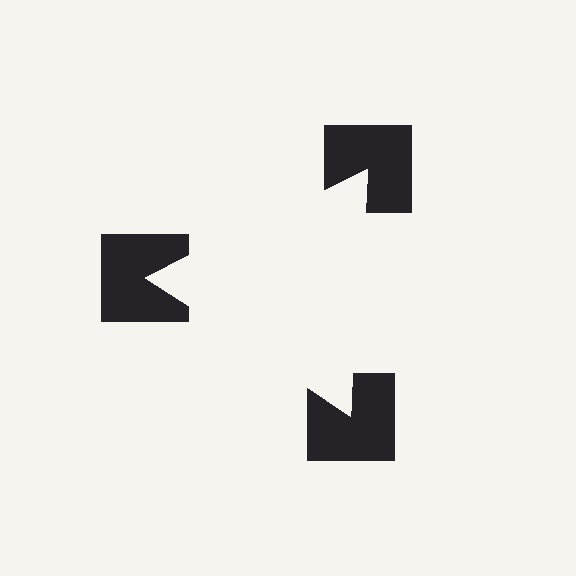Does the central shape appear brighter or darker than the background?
It typically appears slightly brighter than the background, even though no actual brightness change is drawn.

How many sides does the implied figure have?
3 sides.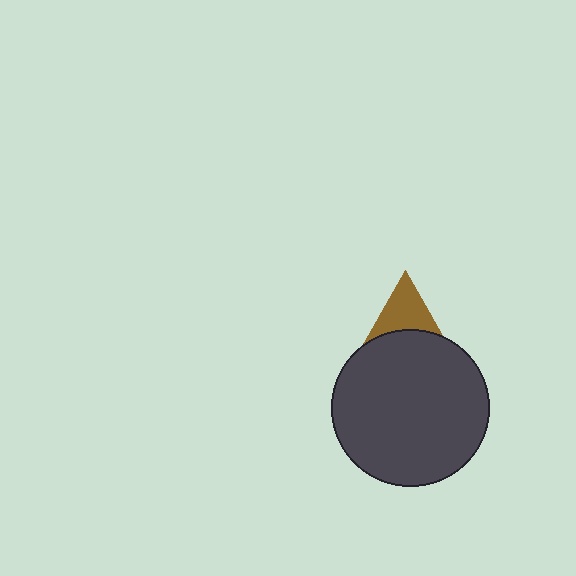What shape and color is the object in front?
The object in front is a dark gray circle.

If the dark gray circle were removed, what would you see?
You would see the complete brown triangle.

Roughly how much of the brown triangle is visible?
A small part of it is visible (roughly 45%).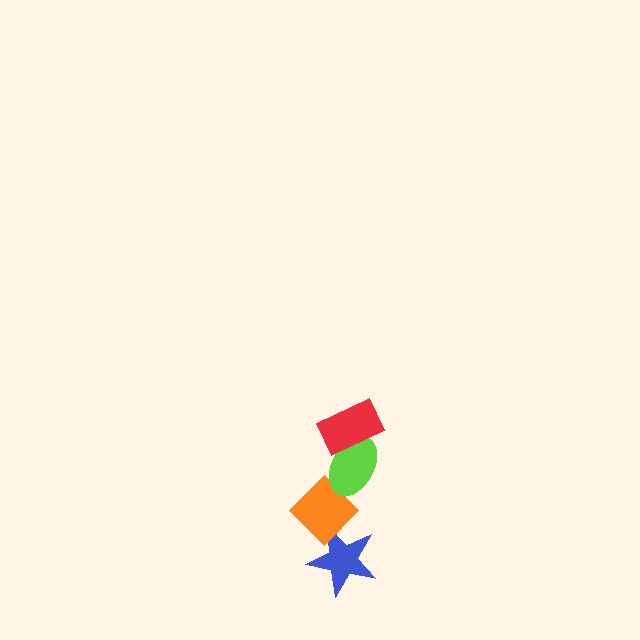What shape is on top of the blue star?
The orange diamond is on top of the blue star.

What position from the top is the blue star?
The blue star is 4th from the top.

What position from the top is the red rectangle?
The red rectangle is 1st from the top.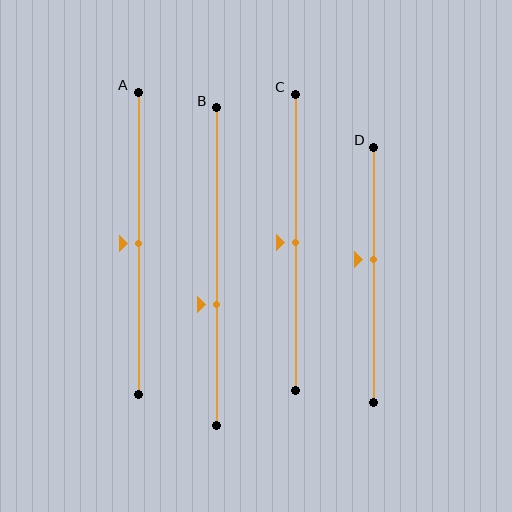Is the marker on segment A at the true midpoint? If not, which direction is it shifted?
Yes, the marker on segment A is at the true midpoint.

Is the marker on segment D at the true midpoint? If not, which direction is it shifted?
No, the marker on segment D is shifted upward by about 6% of the segment length.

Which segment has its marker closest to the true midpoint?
Segment A has its marker closest to the true midpoint.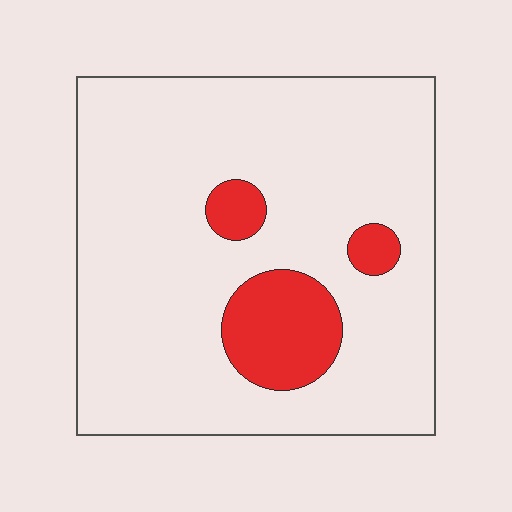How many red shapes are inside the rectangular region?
3.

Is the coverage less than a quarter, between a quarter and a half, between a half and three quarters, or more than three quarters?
Less than a quarter.